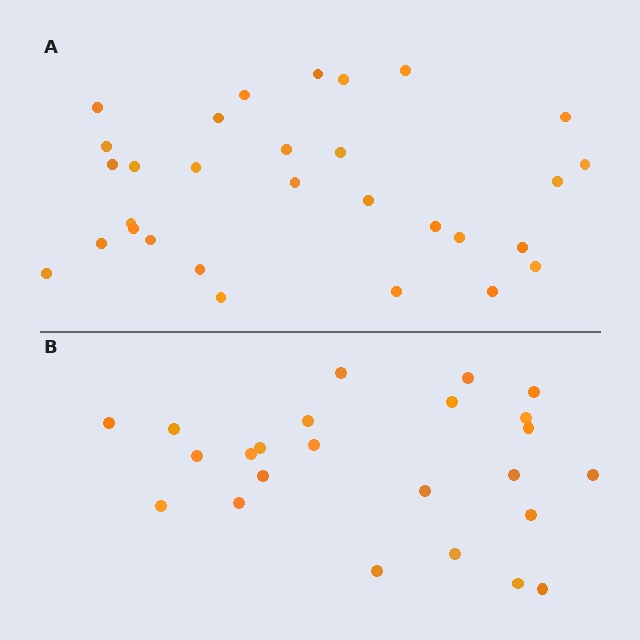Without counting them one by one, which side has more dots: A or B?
Region A (the top region) has more dots.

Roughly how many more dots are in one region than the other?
Region A has about 6 more dots than region B.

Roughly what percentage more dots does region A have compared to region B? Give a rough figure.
About 25% more.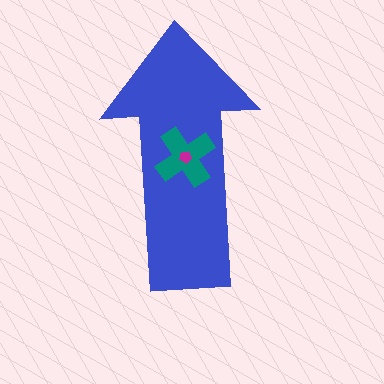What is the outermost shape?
The blue arrow.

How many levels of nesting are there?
3.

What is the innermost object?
The magenta pentagon.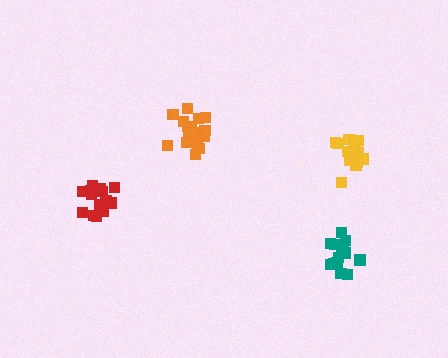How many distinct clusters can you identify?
There are 4 distinct clusters.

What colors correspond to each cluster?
The clusters are colored: teal, yellow, red, orange.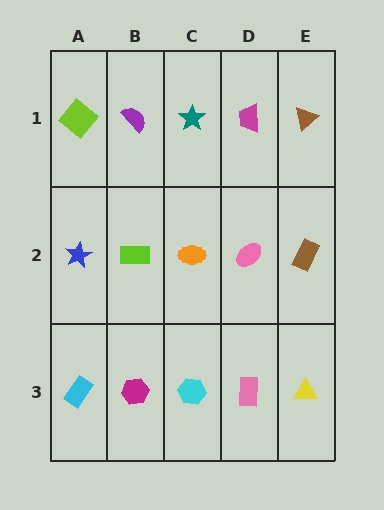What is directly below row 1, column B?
A lime rectangle.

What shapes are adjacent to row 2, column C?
A teal star (row 1, column C), a cyan hexagon (row 3, column C), a lime rectangle (row 2, column B), a pink ellipse (row 2, column D).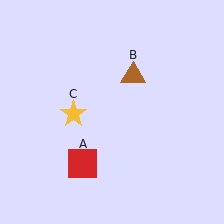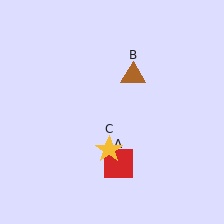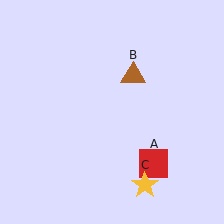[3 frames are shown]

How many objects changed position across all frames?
2 objects changed position: red square (object A), yellow star (object C).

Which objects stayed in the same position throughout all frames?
Brown triangle (object B) remained stationary.